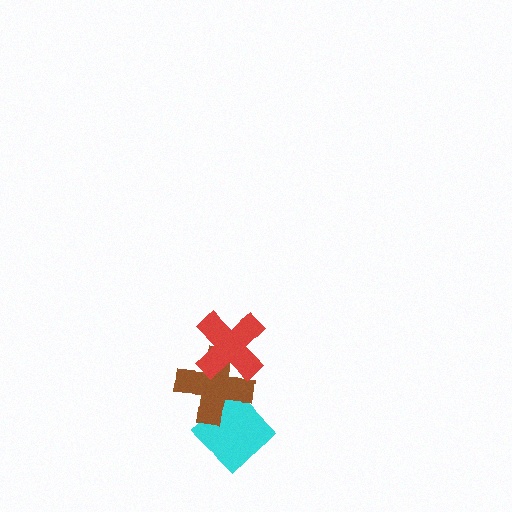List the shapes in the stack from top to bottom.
From top to bottom: the red cross, the brown cross, the cyan diamond.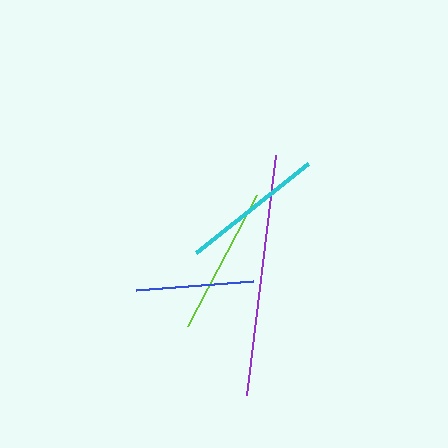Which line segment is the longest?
The purple line is the longest at approximately 242 pixels.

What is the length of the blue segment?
The blue segment is approximately 118 pixels long.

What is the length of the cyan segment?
The cyan segment is approximately 144 pixels long.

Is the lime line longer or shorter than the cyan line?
The lime line is longer than the cyan line.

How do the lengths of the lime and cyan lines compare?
The lime and cyan lines are approximately the same length.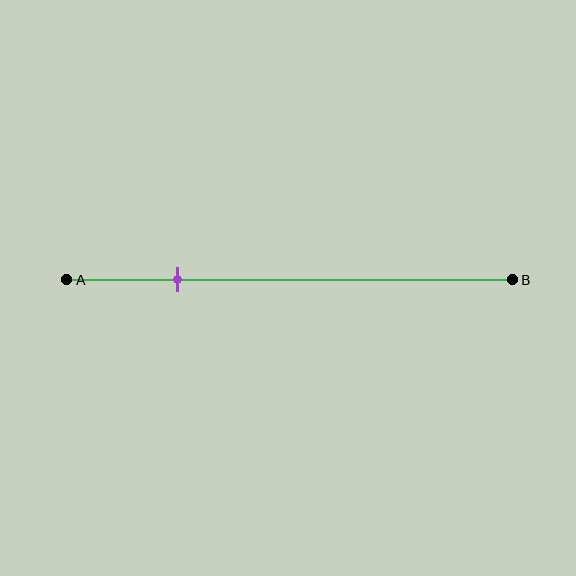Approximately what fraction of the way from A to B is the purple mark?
The purple mark is approximately 25% of the way from A to B.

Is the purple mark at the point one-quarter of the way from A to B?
Yes, the mark is approximately at the one-quarter point.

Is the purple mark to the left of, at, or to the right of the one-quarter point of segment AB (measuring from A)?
The purple mark is approximately at the one-quarter point of segment AB.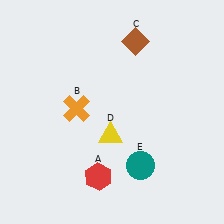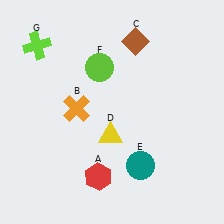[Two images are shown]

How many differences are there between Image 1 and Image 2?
There are 2 differences between the two images.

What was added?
A lime circle (F), a lime cross (G) were added in Image 2.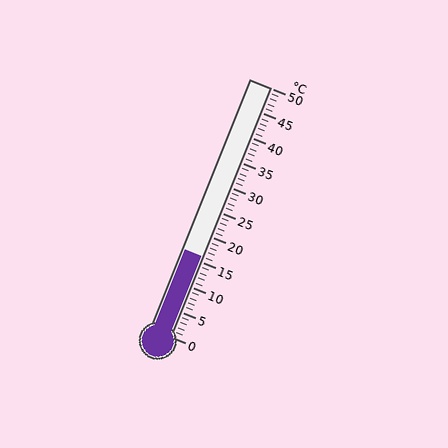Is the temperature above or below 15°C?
The temperature is above 15°C.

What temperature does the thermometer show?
The thermometer shows approximately 16°C.